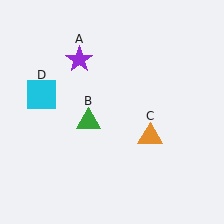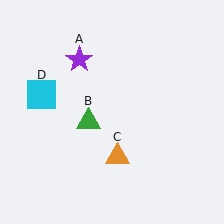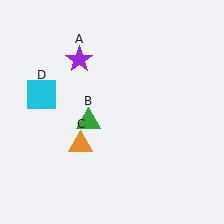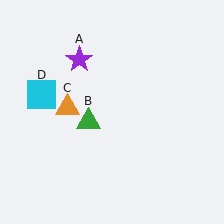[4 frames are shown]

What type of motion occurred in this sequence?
The orange triangle (object C) rotated clockwise around the center of the scene.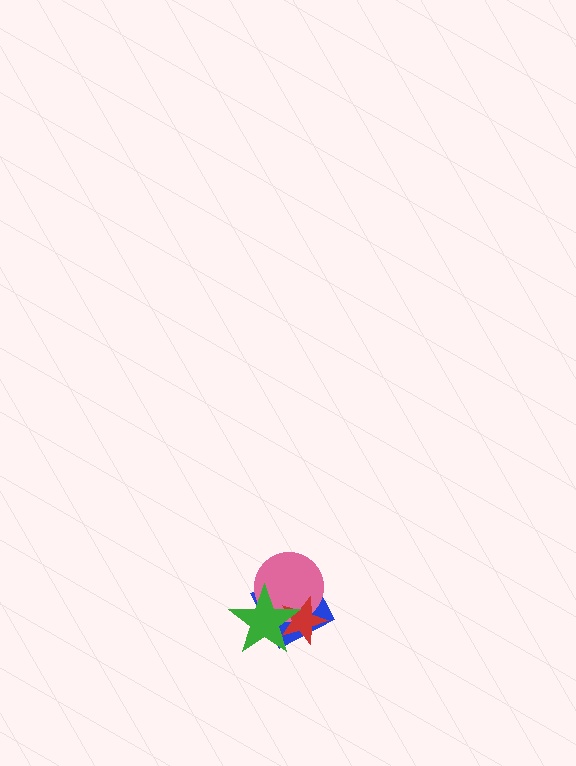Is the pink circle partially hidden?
Yes, it is partially covered by another shape.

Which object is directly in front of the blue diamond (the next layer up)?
The pink circle is directly in front of the blue diamond.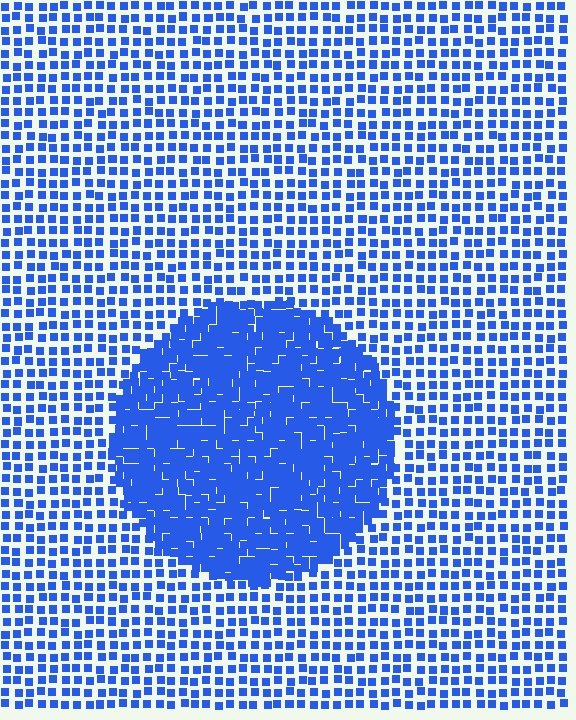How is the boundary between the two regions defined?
The boundary is defined by a change in element density (approximately 2.3x ratio). All elements are the same color, size, and shape.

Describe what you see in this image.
The image contains small blue elements arranged at two different densities. A circle-shaped region is visible where the elements are more densely packed than the surrounding area.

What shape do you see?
I see a circle.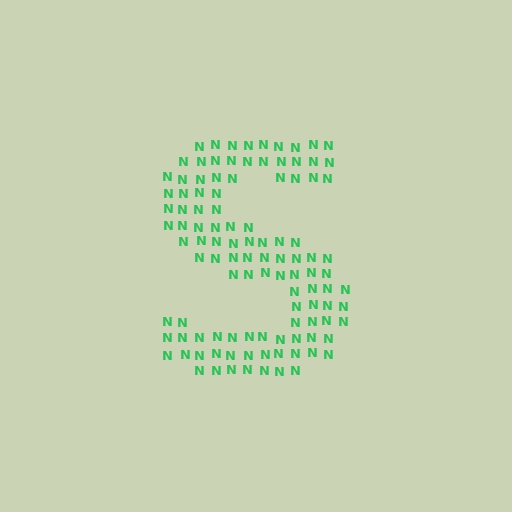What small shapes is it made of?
It is made of small letter N's.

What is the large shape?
The large shape is the letter S.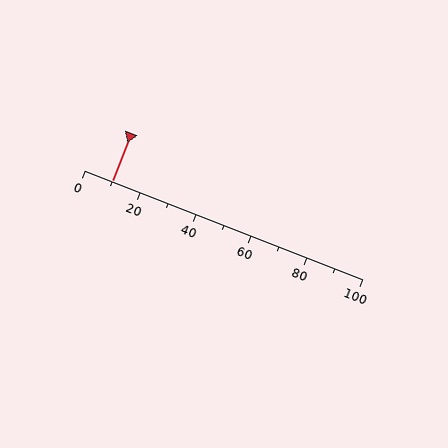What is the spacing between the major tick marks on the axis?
The major ticks are spaced 20 apart.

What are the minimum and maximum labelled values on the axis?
The axis runs from 0 to 100.